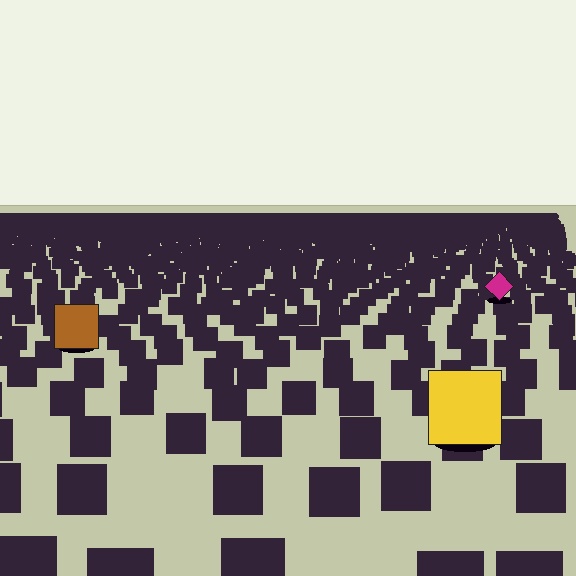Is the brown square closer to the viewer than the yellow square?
No. The yellow square is closer — you can tell from the texture gradient: the ground texture is coarser near it.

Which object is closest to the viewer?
The yellow square is closest. The texture marks near it are larger and more spread out.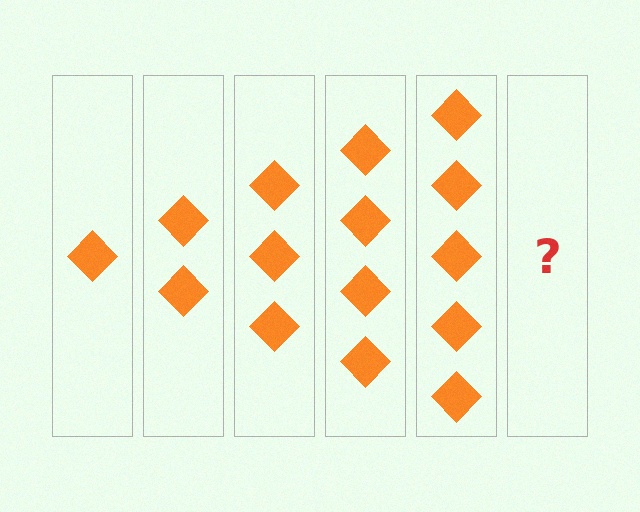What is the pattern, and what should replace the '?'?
The pattern is that each step adds one more diamond. The '?' should be 6 diamonds.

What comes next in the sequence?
The next element should be 6 diamonds.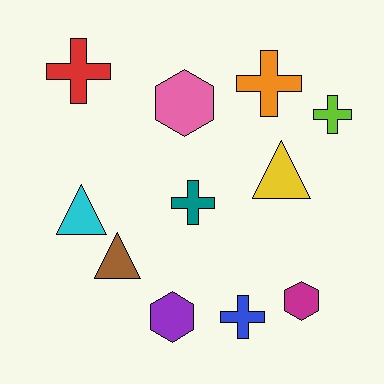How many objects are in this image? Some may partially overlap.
There are 11 objects.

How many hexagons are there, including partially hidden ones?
There are 3 hexagons.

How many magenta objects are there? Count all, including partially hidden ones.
There is 1 magenta object.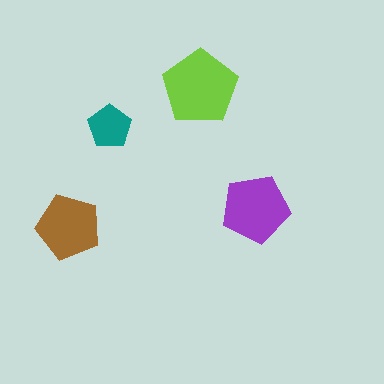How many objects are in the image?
There are 4 objects in the image.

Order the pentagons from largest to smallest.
the lime one, the purple one, the brown one, the teal one.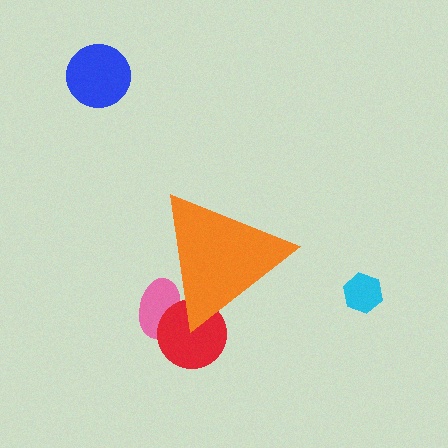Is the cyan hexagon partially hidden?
No, the cyan hexagon is fully visible.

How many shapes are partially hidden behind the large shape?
2 shapes are partially hidden.